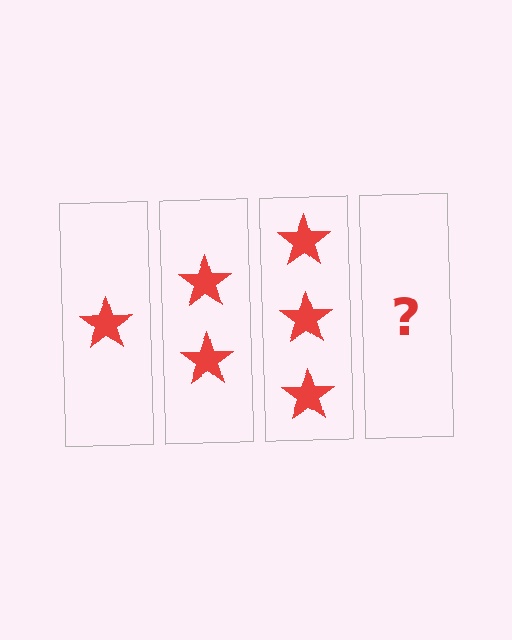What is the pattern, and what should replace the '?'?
The pattern is that each step adds one more star. The '?' should be 4 stars.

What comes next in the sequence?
The next element should be 4 stars.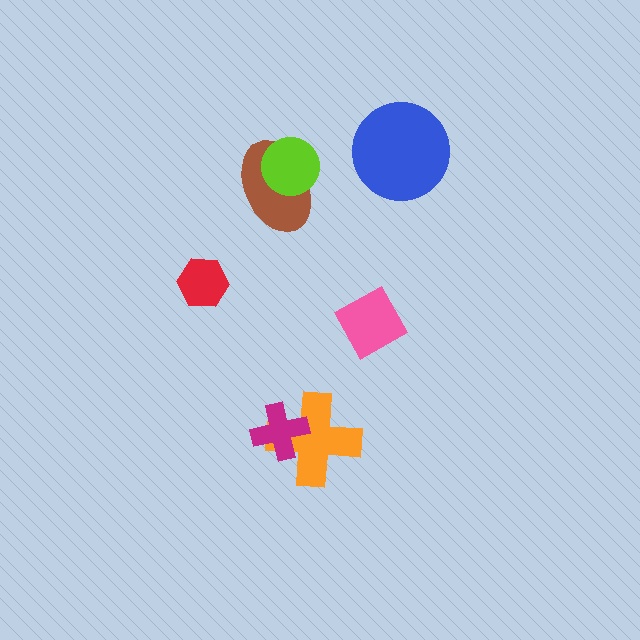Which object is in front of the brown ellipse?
The lime circle is in front of the brown ellipse.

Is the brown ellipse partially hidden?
Yes, it is partially covered by another shape.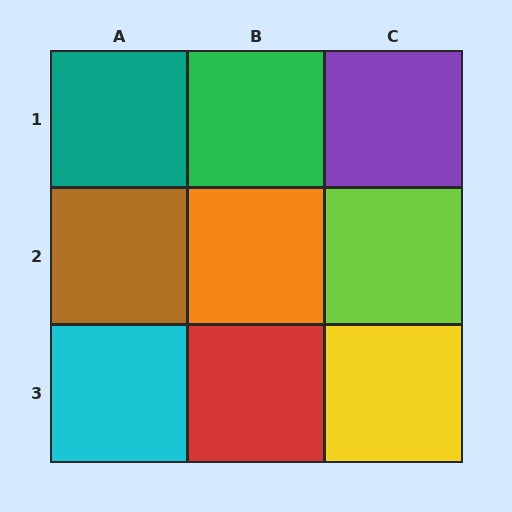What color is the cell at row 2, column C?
Lime.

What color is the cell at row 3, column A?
Cyan.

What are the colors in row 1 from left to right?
Teal, green, purple.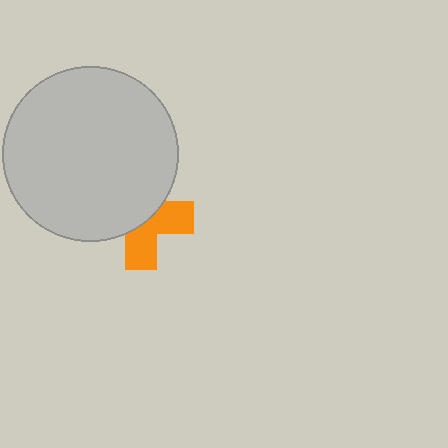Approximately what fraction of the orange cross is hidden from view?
Roughly 56% of the orange cross is hidden behind the light gray circle.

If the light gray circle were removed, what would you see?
You would see the complete orange cross.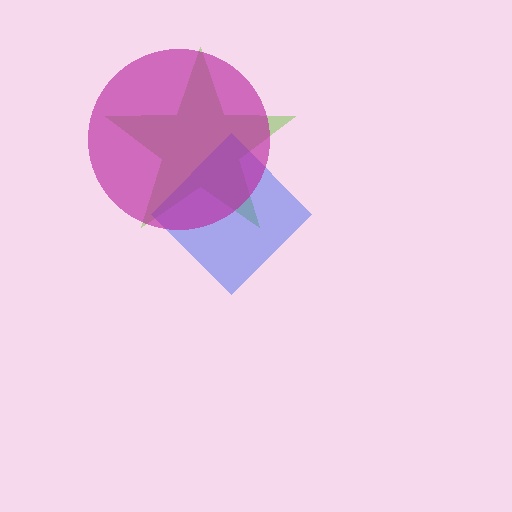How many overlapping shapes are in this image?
There are 3 overlapping shapes in the image.